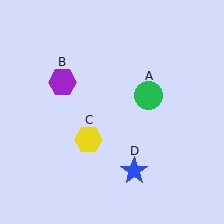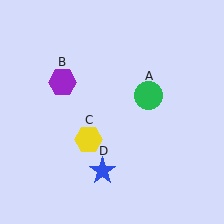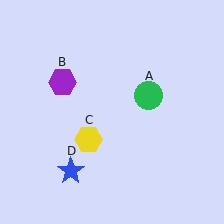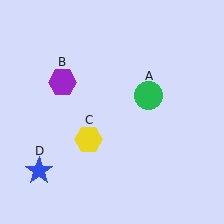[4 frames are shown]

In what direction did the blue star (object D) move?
The blue star (object D) moved left.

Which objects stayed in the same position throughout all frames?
Green circle (object A) and purple hexagon (object B) and yellow hexagon (object C) remained stationary.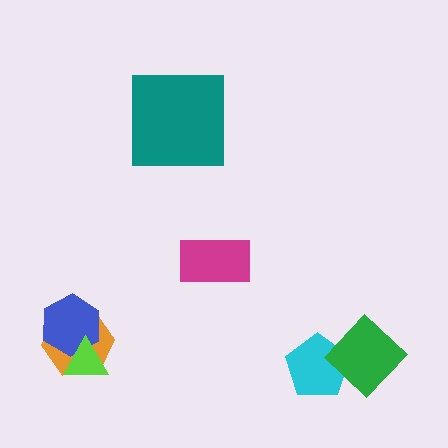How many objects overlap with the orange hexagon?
2 objects overlap with the orange hexagon.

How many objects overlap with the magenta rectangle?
0 objects overlap with the magenta rectangle.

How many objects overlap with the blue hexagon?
2 objects overlap with the blue hexagon.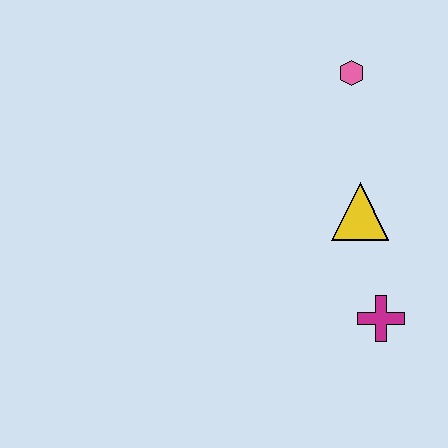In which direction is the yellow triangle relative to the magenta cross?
The yellow triangle is above the magenta cross.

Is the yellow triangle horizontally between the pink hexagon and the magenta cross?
Yes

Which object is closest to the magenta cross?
The yellow triangle is closest to the magenta cross.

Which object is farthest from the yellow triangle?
The pink hexagon is farthest from the yellow triangle.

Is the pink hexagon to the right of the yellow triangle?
No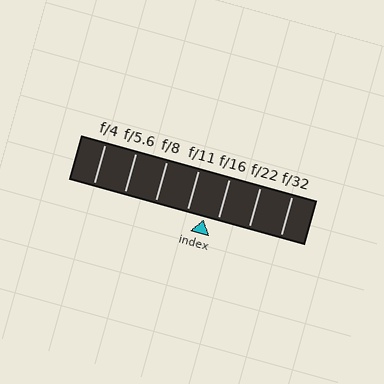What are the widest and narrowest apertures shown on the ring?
The widest aperture shown is f/4 and the narrowest is f/32.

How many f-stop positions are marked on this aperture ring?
There are 7 f-stop positions marked.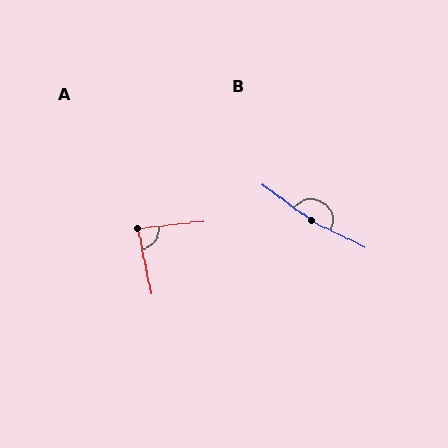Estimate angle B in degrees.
Approximately 169 degrees.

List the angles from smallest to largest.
A (84°), B (169°).